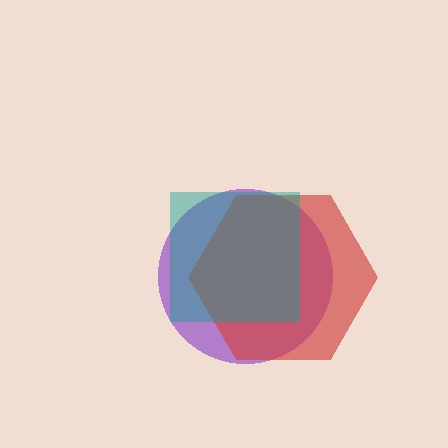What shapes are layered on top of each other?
The layered shapes are: a purple circle, a red hexagon, a teal square.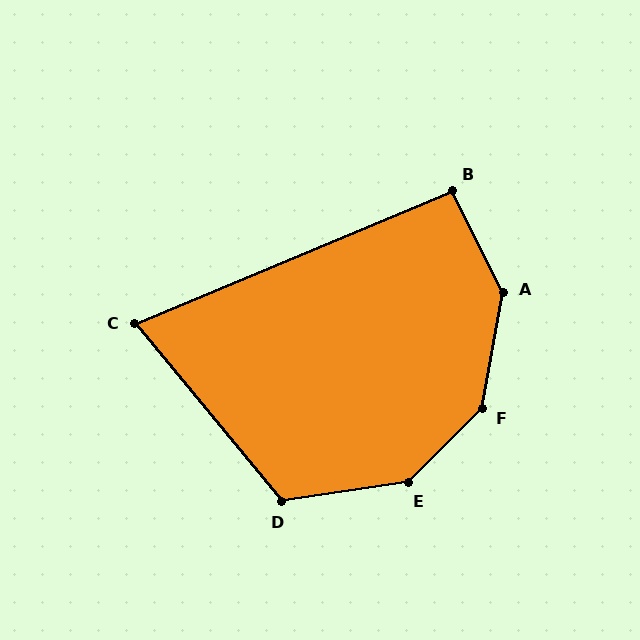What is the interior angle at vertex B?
Approximately 94 degrees (approximately right).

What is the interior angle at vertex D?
Approximately 121 degrees (obtuse).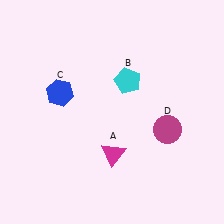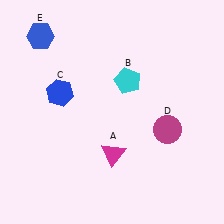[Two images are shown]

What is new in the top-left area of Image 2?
A blue hexagon (E) was added in the top-left area of Image 2.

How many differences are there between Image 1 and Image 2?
There is 1 difference between the two images.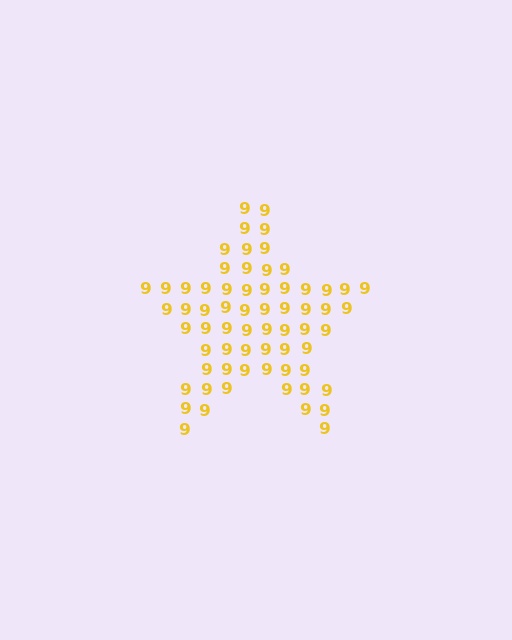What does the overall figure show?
The overall figure shows a star.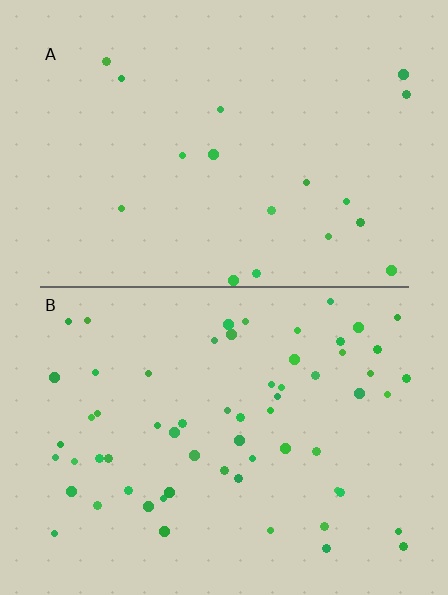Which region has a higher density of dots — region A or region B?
B (the bottom).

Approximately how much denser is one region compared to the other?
Approximately 3.4× — region B over region A.